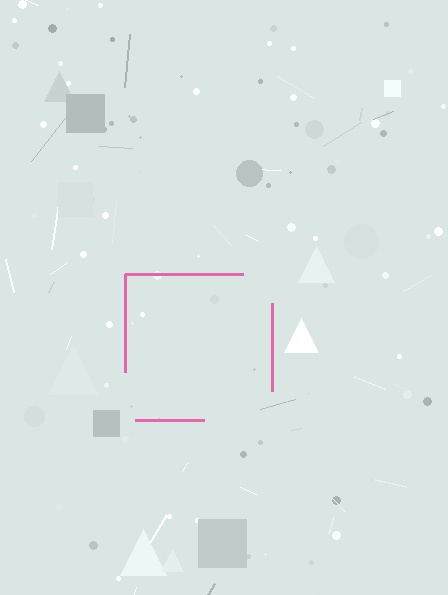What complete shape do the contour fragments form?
The contour fragments form a square.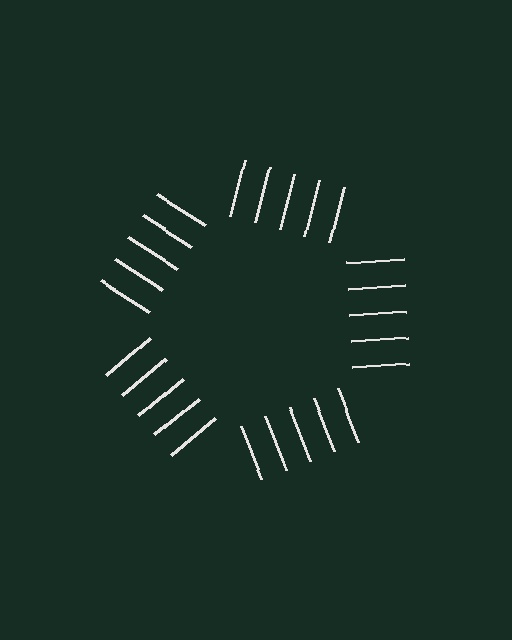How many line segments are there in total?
25 — 5 along each of the 5 edges.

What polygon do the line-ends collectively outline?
An illusory pentagon — the line segments terminate on its edges but no continuous stroke is drawn.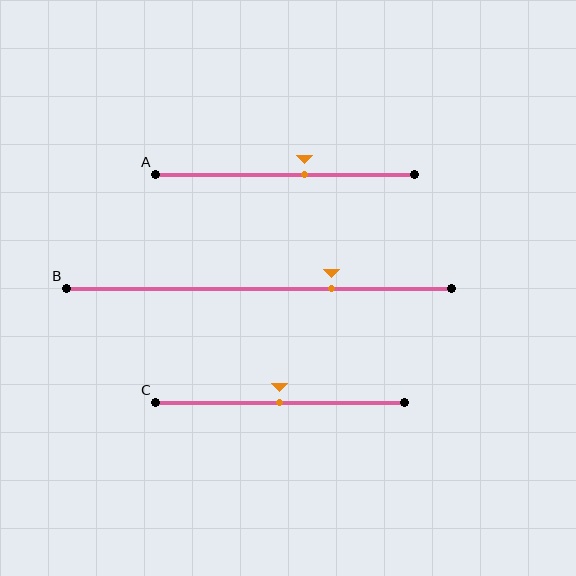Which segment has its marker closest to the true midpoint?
Segment C has its marker closest to the true midpoint.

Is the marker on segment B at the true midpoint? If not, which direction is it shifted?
No, the marker on segment B is shifted to the right by about 19% of the segment length.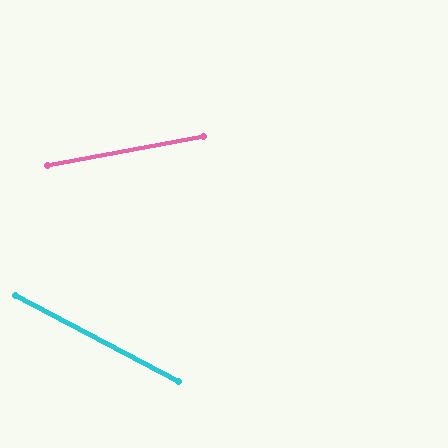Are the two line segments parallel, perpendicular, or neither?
Neither parallel nor perpendicular — they differ by about 39°.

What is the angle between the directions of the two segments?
Approximately 39 degrees.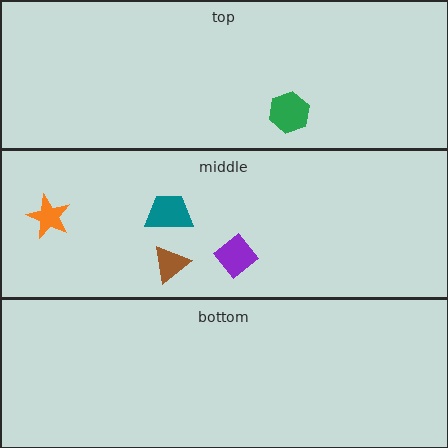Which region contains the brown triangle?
The middle region.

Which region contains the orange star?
The middle region.